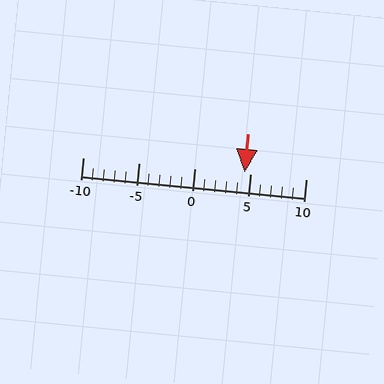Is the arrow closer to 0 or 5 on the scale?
The arrow is closer to 5.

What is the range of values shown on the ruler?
The ruler shows values from -10 to 10.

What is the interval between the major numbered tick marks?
The major tick marks are spaced 5 units apart.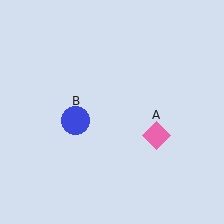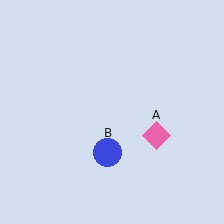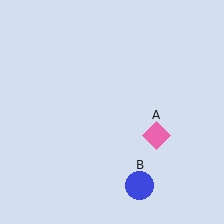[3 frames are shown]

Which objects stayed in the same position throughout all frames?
Pink diamond (object A) remained stationary.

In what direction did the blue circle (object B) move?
The blue circle (object B) moved down and to the right.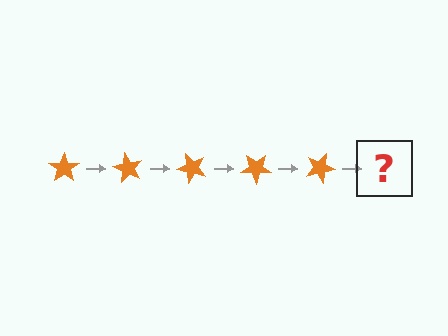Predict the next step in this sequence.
The next step is an orange star rotated 300 degrees.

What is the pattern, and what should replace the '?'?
The pattern is that the star rotates 60 degrees each step. The '?' should be an orange star rotated 300 degrees.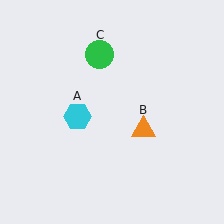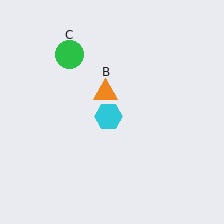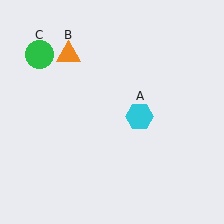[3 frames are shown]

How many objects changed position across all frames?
3 objects changed position: cyan hexagon (object A), orange triangle (object B), green circle (object C).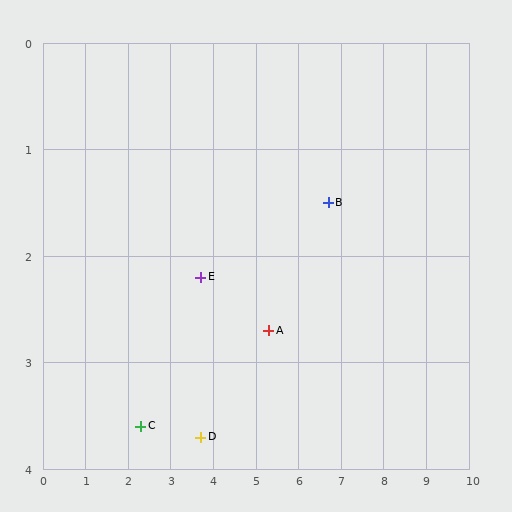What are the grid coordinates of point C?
Point C is at approximately (2.3, 3.6).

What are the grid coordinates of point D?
Point D is at approximately (3.7, 3.7).